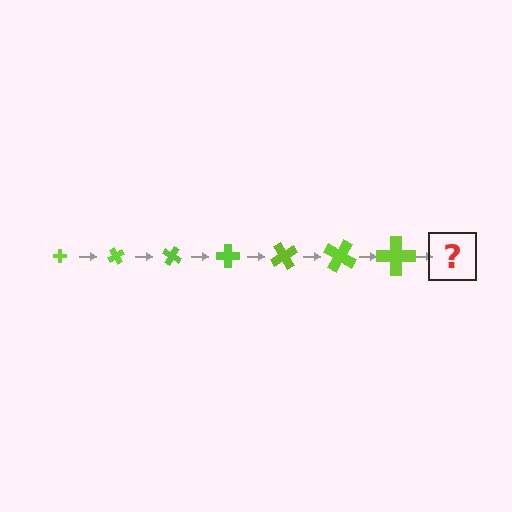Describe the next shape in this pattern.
It should be a cross, larger than the previous one and rotated 420 degrees from the start.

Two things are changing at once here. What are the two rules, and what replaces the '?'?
The two rules are that the cross grows larger each step and it rotates 60 degrees each step. The '?' should be a cross, larger than the previous one and rotated 420 degrees from the start.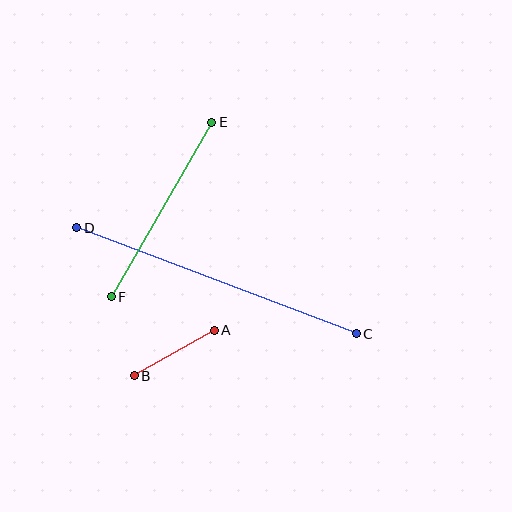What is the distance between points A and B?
The distance is approximately 92 pixels.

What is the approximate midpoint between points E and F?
The midpoint is at approximately (161, 210) pixels.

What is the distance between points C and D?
The distance is approximately 299 pixels.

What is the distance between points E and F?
The distance is approximately 201 pixels.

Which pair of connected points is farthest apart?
Points C and D are farthest apart.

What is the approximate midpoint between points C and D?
The midpoint is at approximately (217, 281) pixels.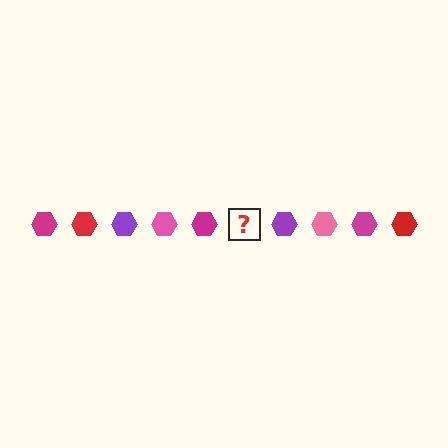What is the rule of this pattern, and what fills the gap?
The rule is that the pattern cycles through magenta, red, purple, pink hexagons. The gap should be filled with a red hexagon.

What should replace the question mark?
The question mark should be replaced with a red hexagon.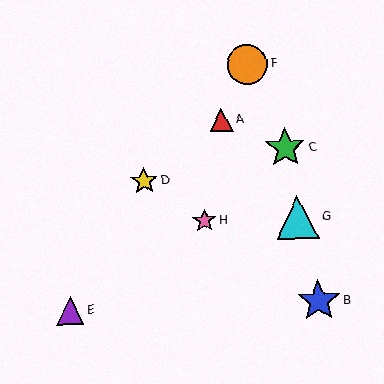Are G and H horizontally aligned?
Yes, both are at y≈217.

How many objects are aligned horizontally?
2 objects (G, H) are aligned horizontally.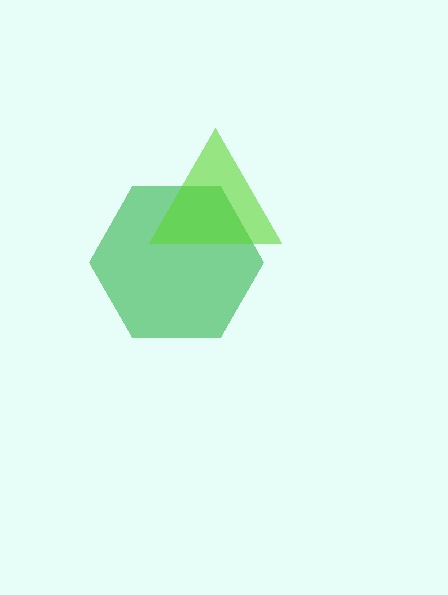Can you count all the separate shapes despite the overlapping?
Yes, there are 2 separate shapes.